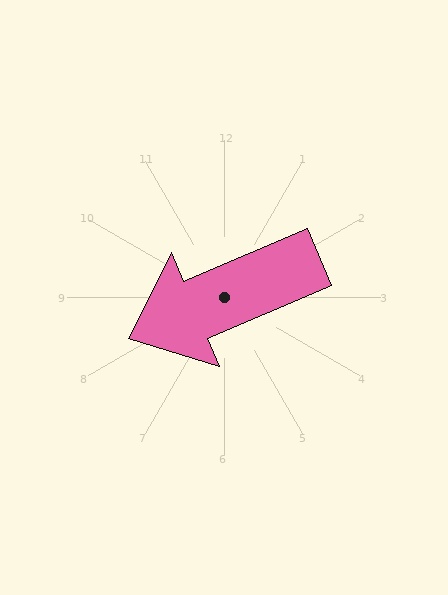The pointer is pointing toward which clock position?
Roughly 8 o'clock.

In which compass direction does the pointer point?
Southwest.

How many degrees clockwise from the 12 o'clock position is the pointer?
Approximately 247 degrees.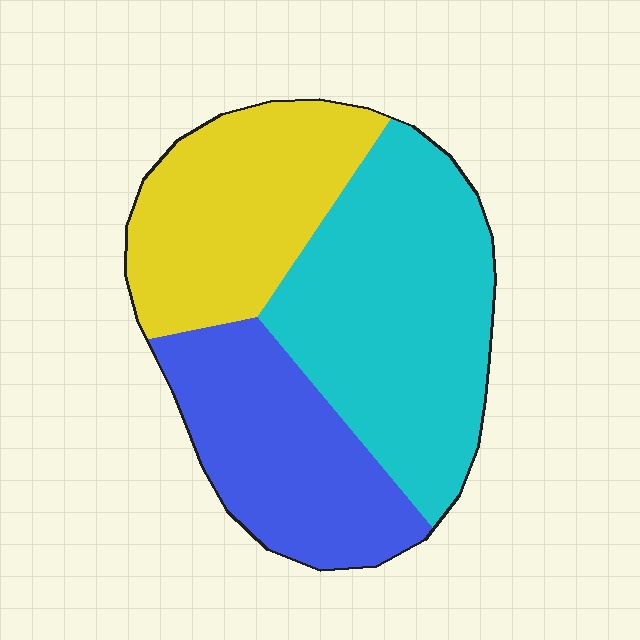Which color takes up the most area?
Cyan, at roughly 45%.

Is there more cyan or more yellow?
Cyan.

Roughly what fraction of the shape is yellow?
Yellow takes up between a sixth and a third of the shape.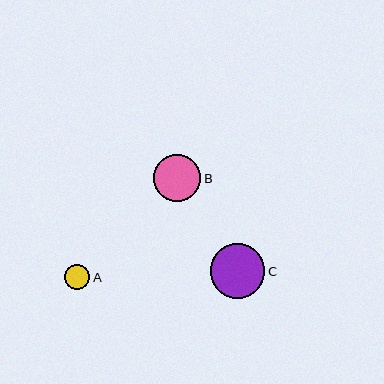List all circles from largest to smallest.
From largest to smallest: C, B, A.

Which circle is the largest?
Circle C is the largest with a size of approximately 55 pixels.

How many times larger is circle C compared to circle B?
Circle C is approximately 1.2 times the size of circle B.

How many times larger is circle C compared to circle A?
Circle C is approximately 2.2 times the size of circle A.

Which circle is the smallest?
Circle A is the smallest with a size of approximately 25 pixels.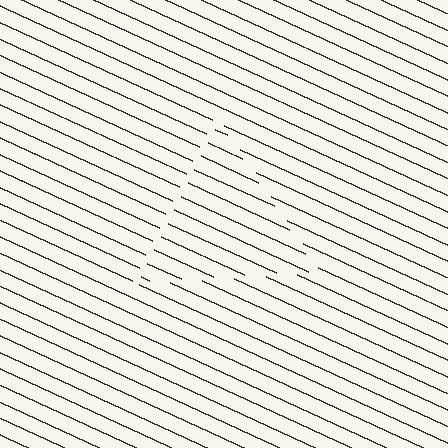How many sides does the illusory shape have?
3 sides — the line-ends trace a triangle.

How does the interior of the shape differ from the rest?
The interior of the shape contains the same grating, shifted by half a period — the contour is defined by the phase discontinuity where line-ends from the inner and outer gratings abut.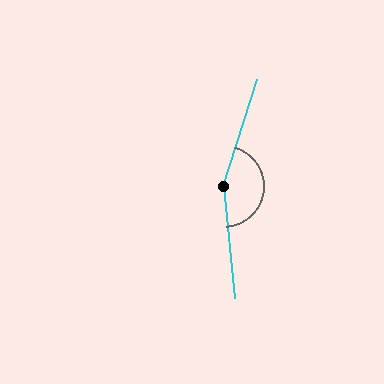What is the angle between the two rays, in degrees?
Approximately 157 degrees.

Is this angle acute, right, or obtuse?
It is obtuse.